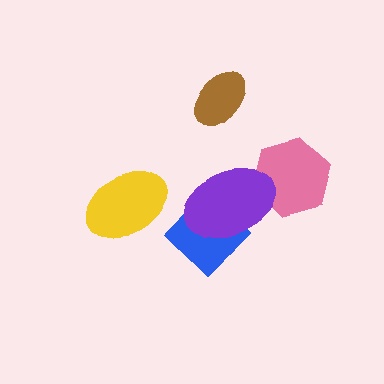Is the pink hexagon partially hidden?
Yes, it is partially covered by another shape.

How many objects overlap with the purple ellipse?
2 objects overlap with the purple ellipse.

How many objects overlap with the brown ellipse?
0 objects overlap with the brown ellipse.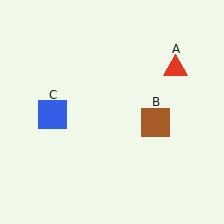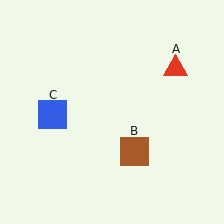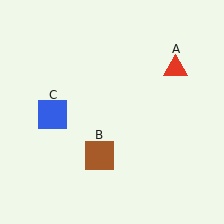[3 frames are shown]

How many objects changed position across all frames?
1 object changed position: brown square (object B).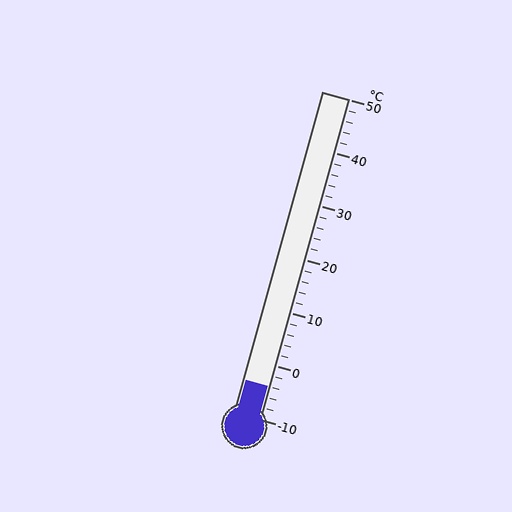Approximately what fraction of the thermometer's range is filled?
The thermometer is filled to approximately 10% of its range.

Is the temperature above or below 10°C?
The temperature is below 10°C.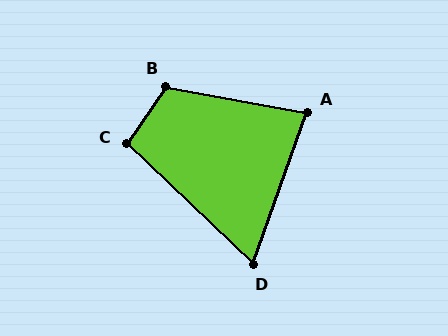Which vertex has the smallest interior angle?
D, at approximately 66 degrees.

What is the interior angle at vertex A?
Approximately 81 degrees (acute).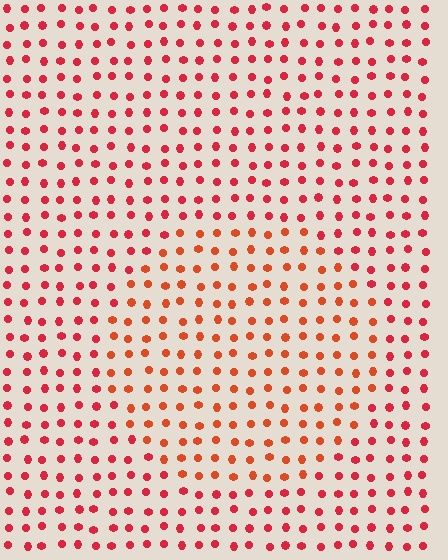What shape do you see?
I see a circle.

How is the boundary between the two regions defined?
The boundary is defined purely by a slight shift in hue (about 21 degrees). Spacing, size, and orientation are identical on both sides.